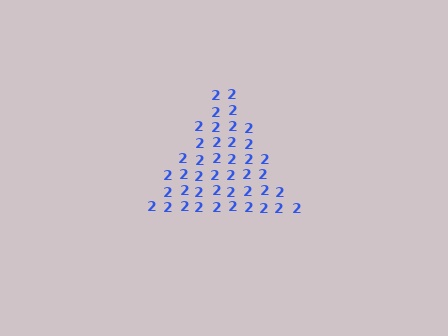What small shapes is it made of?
It is made of small digit 2's.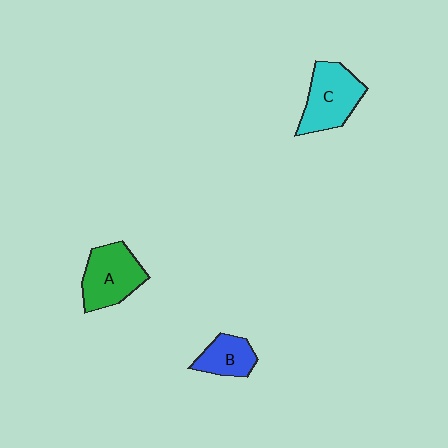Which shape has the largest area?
Shape C (cyan).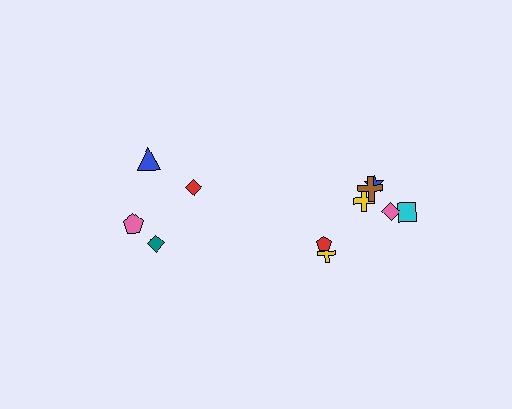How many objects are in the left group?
There are 4 objects.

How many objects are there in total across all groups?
There are 11 objects.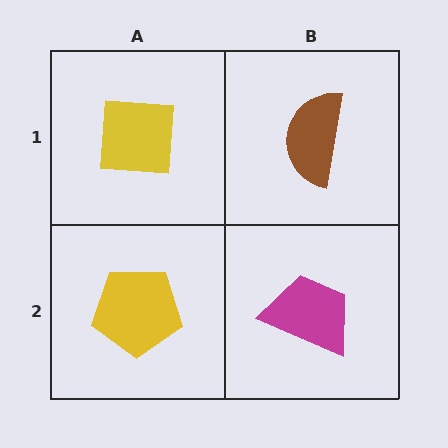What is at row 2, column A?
A yellow pentagon.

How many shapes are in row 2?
2 shapes.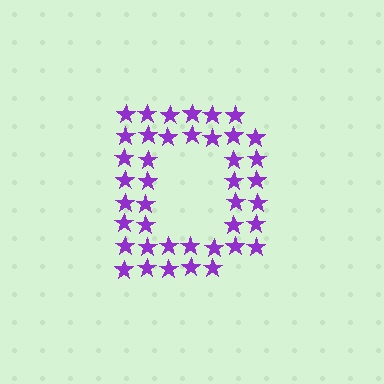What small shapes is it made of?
It is made of small stars.